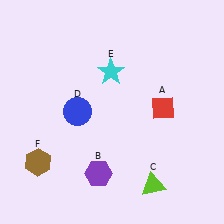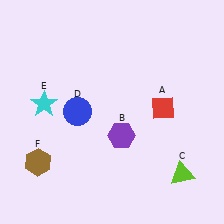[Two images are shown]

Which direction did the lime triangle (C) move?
The lime triangle (C) moved right.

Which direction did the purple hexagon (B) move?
The purple hexagon (B) moved up.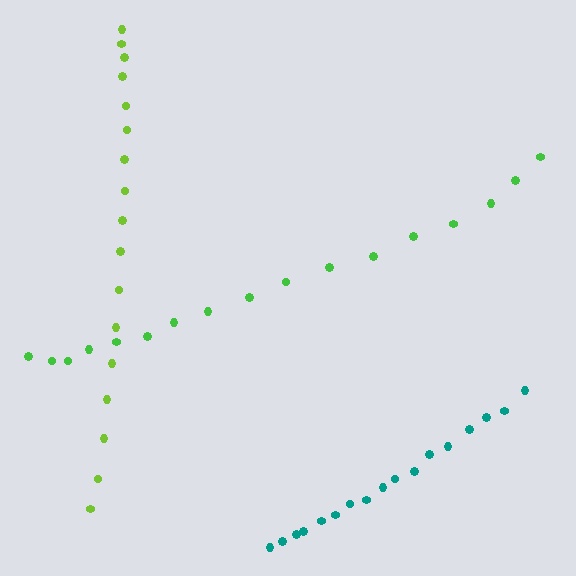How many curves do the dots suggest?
There are 3 distinct paths.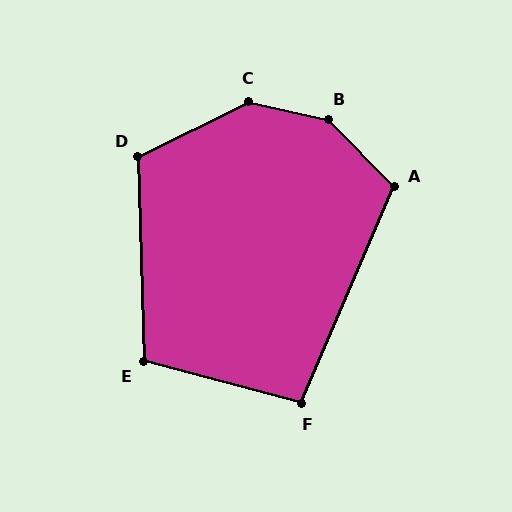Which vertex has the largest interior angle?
B, at approximately 147 degrees.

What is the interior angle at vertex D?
Approximately 115 degrees (obtuse).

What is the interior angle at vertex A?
Approximately 113 degrees (obtuse).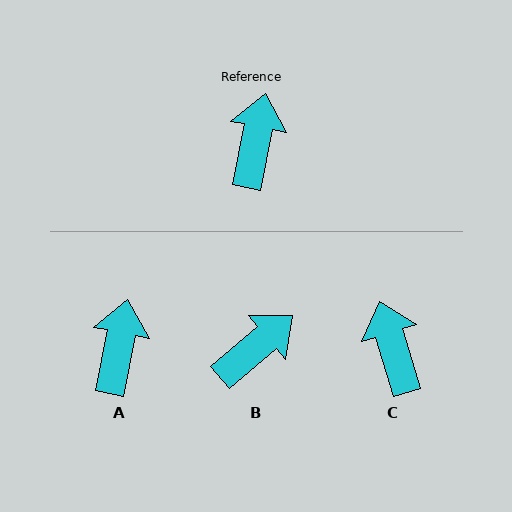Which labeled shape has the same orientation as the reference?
A.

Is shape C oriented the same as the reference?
No, it is off by about 28 degrees.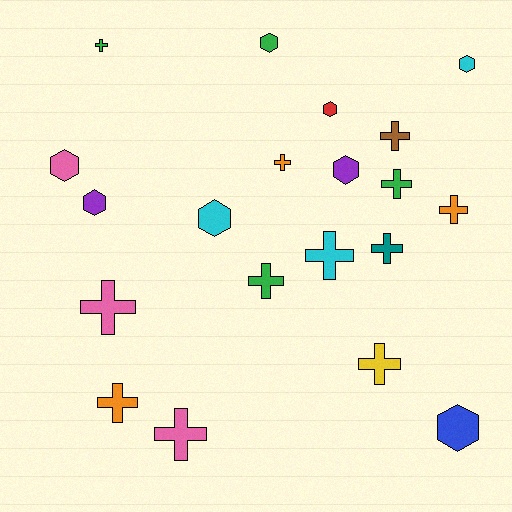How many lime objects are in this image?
There are no lime objects.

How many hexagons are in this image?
There are 8 hexagons.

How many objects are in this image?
There are 20 objects.